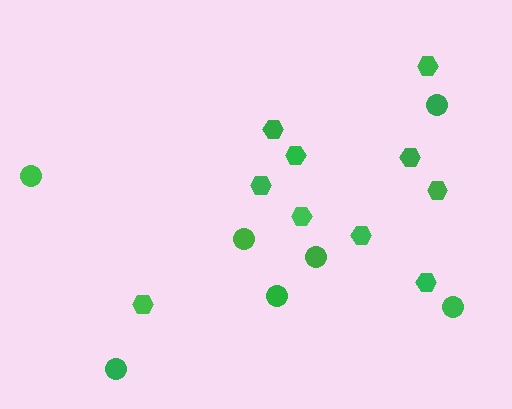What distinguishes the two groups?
There are 2 groups: one group of hexagons (10) and one group of circles (7).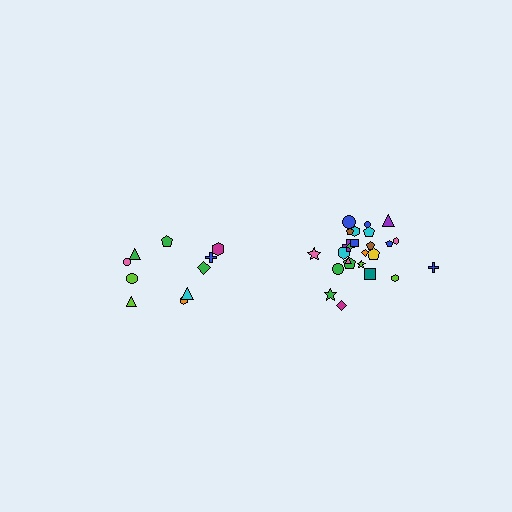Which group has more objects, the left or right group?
The right group.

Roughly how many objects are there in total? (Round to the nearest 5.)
Roughly 35 objects in total.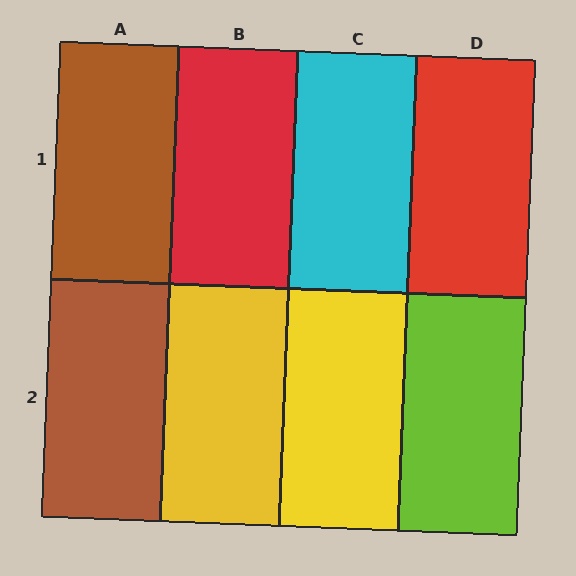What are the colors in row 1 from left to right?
Brown, red, cyan, red.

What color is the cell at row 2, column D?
Lime.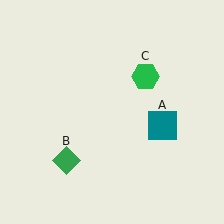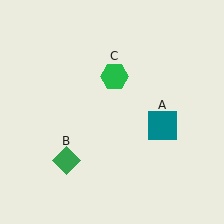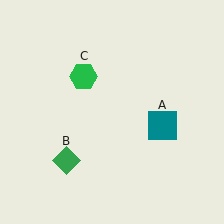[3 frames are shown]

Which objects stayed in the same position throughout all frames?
Teal square (object A) and green diamond (object B) remained stationary.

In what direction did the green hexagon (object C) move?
The green hexagon (object C) moved left.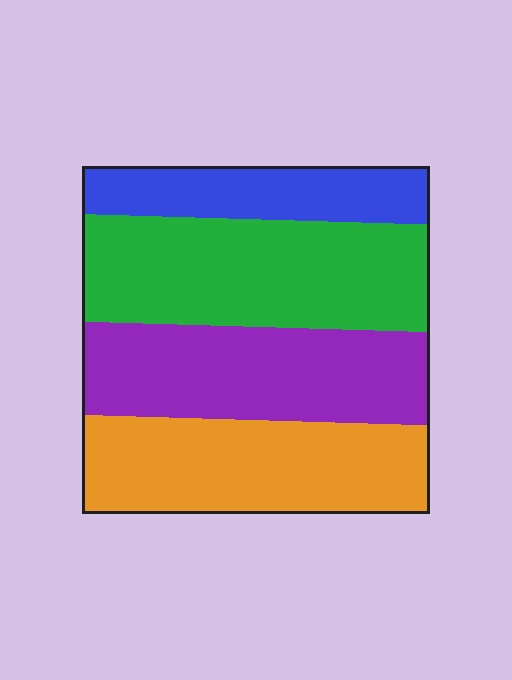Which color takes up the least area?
Blue, at roughly 15%.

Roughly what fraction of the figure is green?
Green covers roughly 30% of the figure.